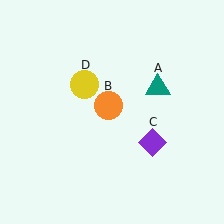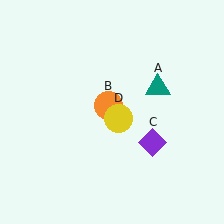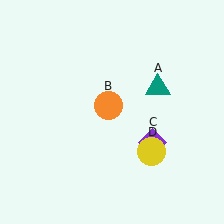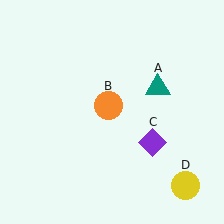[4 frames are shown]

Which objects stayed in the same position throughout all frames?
Teal triangle (object A) and orange circle (object B) and purple diamond (object C) remained stationary.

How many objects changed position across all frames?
1 object changed position: yellow circle (object D).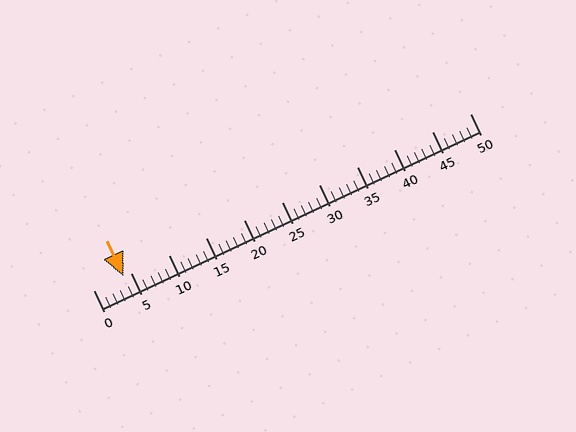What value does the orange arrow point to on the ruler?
The orange arrow points to approximately 4.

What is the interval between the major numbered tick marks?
The major tick marks are spaced 5 units apart.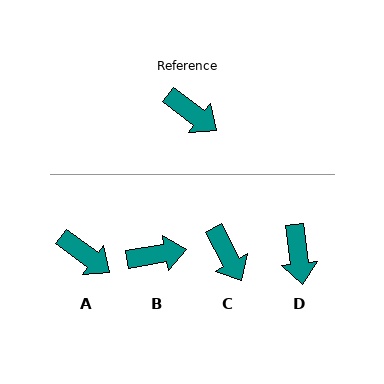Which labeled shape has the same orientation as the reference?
A.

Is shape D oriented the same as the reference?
No, it is off by about 46 degrees.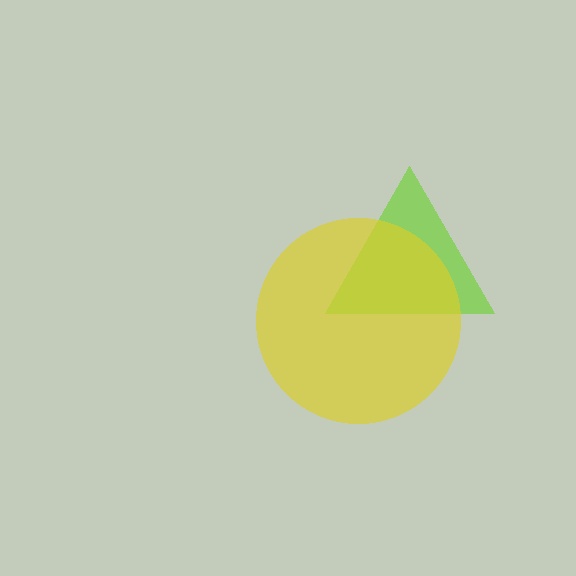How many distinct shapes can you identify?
There are 2 distinct shapes: a lime triangle, a yellow circle.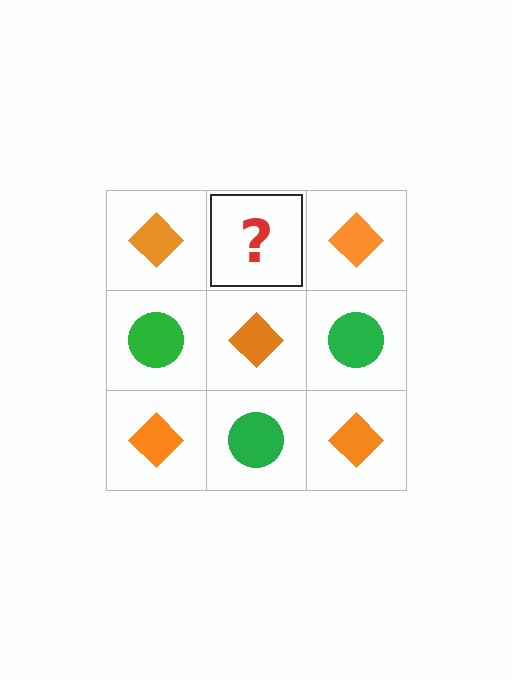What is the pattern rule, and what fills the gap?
The rule is that it alternates orange diamond and green circle in a checkerboard pattern. The gap should be filled with a green circle.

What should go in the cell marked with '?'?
The missing cell should contain a green circle.